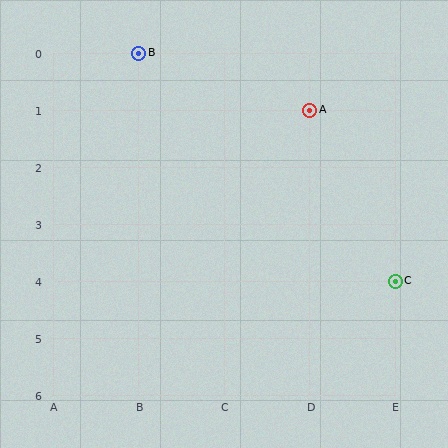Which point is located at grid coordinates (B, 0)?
Point B is at (B, 0).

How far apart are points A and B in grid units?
Points A and B are 2 columns and 1 row apart (about 2.2 grid units diagonally).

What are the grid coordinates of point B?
Point B is at grid coordinates (B, 0).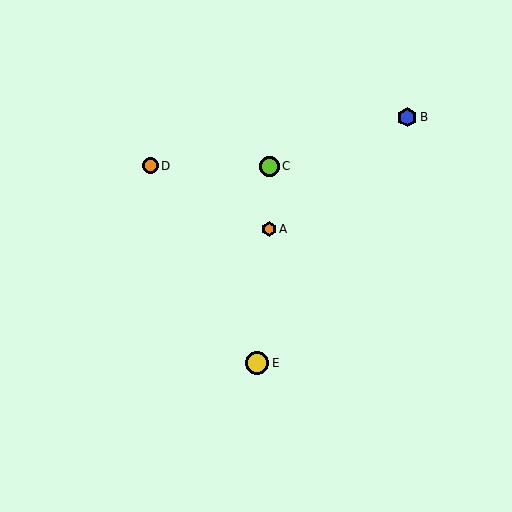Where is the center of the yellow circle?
The center of the yellow circle is at (257, 363).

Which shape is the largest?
The yellow circle (labeled E) is the largest.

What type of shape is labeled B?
Shape B is a blue hexagon.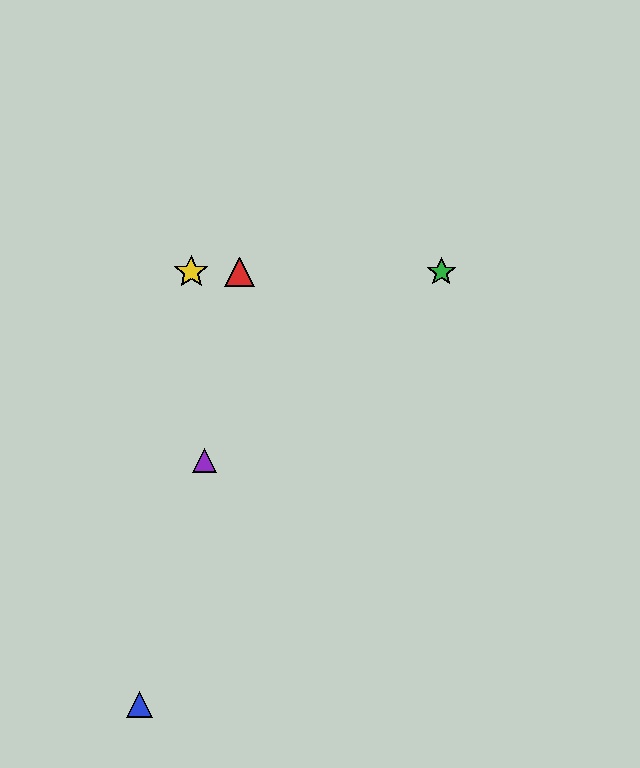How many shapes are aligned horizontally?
3 shapes (the red triangle, the green star, the yellow star) are aligned horizontally.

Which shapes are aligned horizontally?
The red triangle, the green star, the yellow star are aligned horizontally.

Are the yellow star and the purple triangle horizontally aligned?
No, the yellow star is at y≈272 and the purple triangle is at y≈460.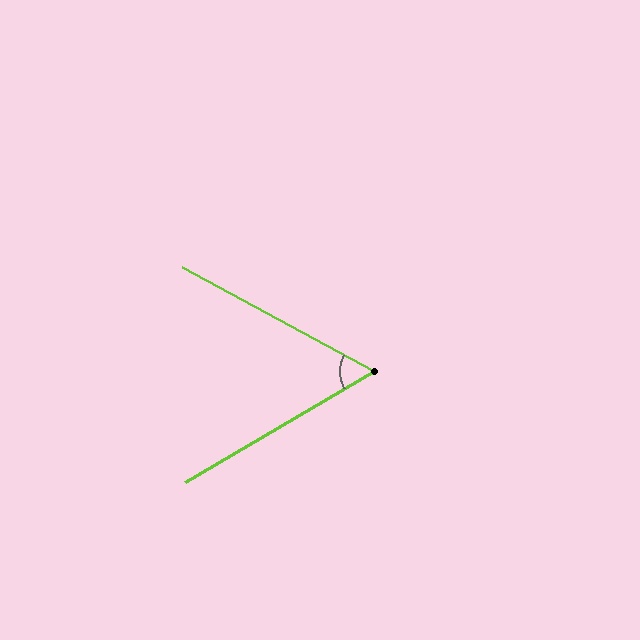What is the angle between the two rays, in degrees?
Approximately 59 degrees.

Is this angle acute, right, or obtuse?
It is acute.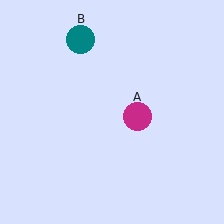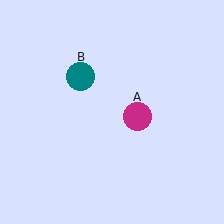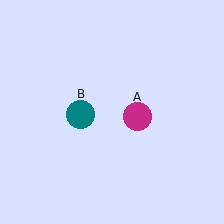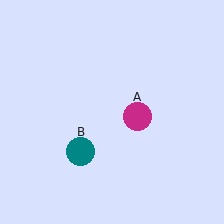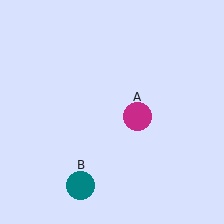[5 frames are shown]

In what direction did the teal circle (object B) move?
The teal circle (object B) moved down.